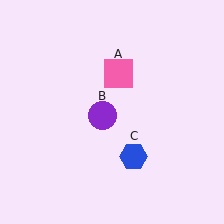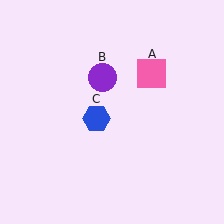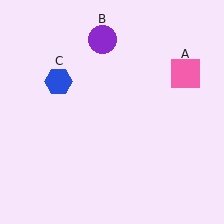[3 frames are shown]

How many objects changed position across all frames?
3 objects changed position: pink square (object A), purple circle (object B), blue hexagon (object C).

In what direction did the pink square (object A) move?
The pink square (object A) moved right.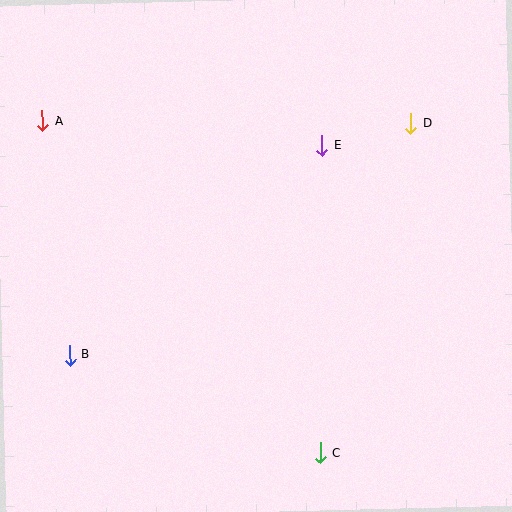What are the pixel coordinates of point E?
Point E is at (322, 145).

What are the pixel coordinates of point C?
Point C is at (320, 453).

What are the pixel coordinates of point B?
Point B is at (70, 355).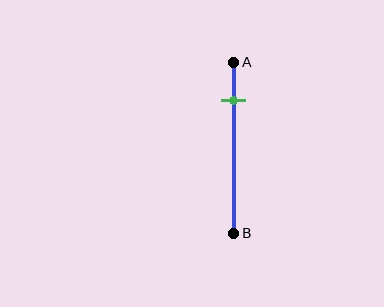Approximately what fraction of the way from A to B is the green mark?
The green mark is approximately 20% of the way from A to B.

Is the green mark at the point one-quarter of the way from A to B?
Yes, the mark is approximately at the one-quarter point.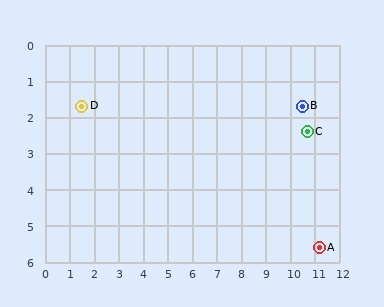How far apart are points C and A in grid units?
Points C and A are about 3.2 grid units apart.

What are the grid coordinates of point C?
Point C is at approximately (10.7, 2.4).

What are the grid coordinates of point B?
Point B is at approximately (10.5, 1.7).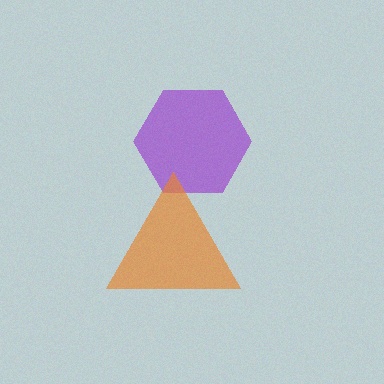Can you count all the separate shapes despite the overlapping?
Yes, there are 2 separate shapes.